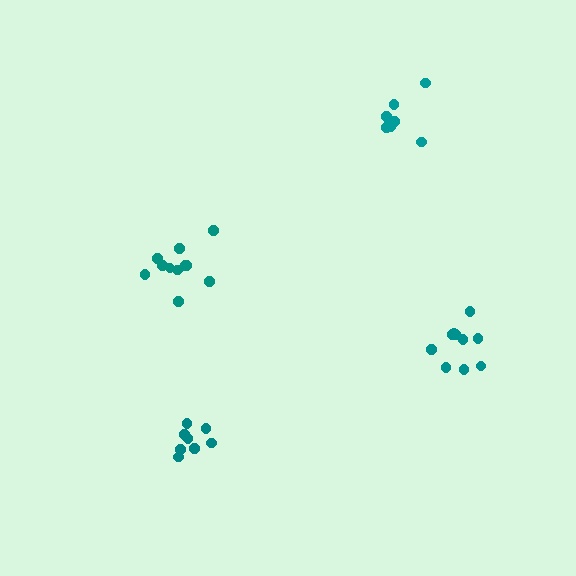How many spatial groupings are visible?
There are 4 spatial groupings.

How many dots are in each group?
Group 1: 7 dots, Group 2: 8 dots, Group 3: 11 dots, Group 4: 11 dots (37 total).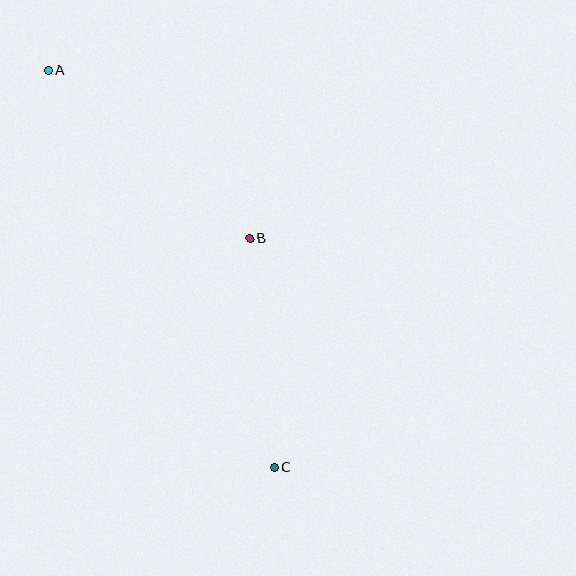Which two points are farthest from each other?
Points A and C are farthest from each other.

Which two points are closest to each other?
Points B and C are closest to each other.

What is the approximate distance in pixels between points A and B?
The distance between A and B is approximately 263 pixels.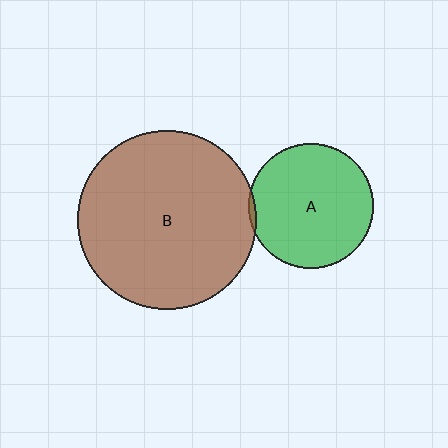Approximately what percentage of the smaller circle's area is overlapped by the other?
Approximately 5%.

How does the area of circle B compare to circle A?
Approximately 2.1 times.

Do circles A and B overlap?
Yes.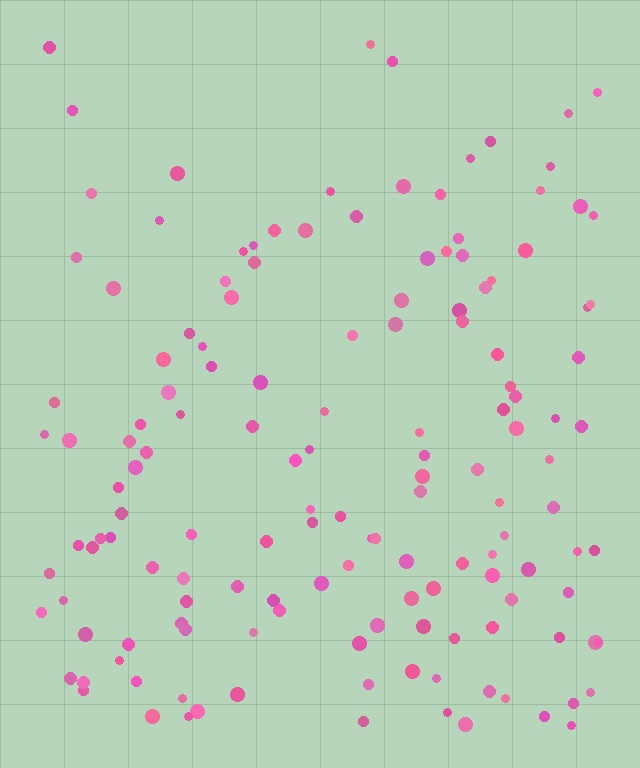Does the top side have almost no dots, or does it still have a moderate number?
Still a moderate number, just noticeably fewer than the bottom.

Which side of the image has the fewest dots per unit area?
The top.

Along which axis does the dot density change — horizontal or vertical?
Vertical.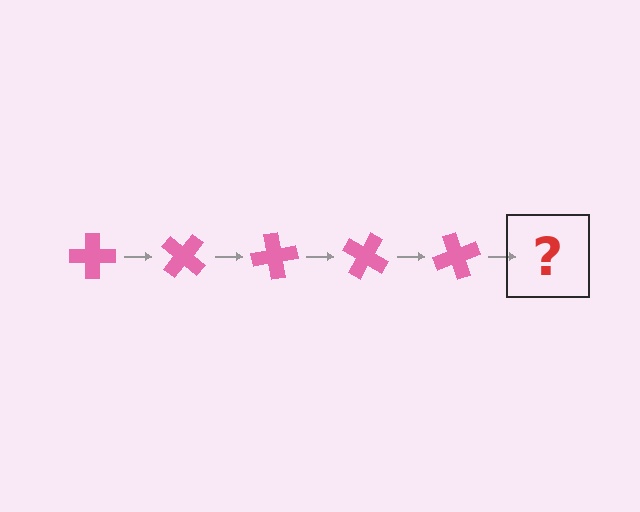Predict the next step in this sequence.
The next step is a pink cross rotated 200 degrees.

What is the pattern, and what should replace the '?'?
The pattern is that the cross rotates 40 degrees each step. The '?' should be a pink cross rotated 200 degrees.